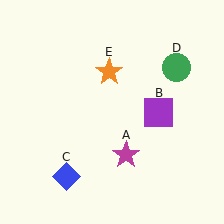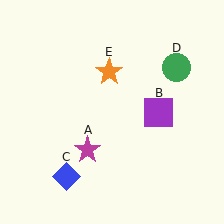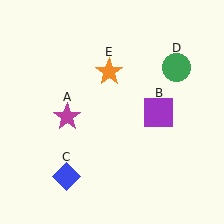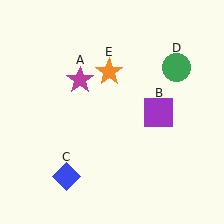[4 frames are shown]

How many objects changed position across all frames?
1 object changed position: magenta star (object A).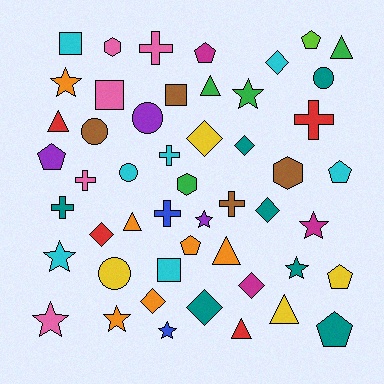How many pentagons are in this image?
There are 7 pentagons.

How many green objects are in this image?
There are 4 green objects.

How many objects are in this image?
There are 50 objects.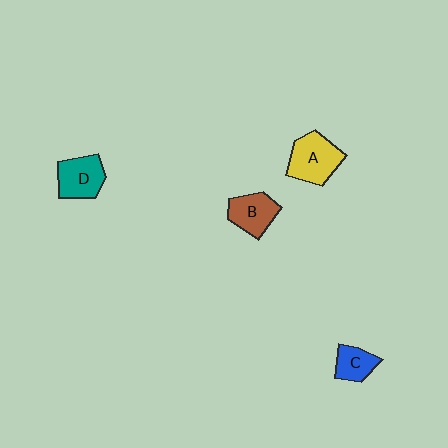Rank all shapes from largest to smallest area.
From largest to smallest: A (yellow), D (teal), B (brown), C (blue).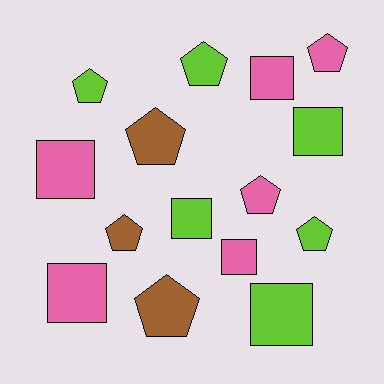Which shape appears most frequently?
Pentagon, with 8 objects.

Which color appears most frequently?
Lime, with 6 objects.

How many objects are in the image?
There are 15 objects.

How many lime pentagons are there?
There are 3 lime pentagons.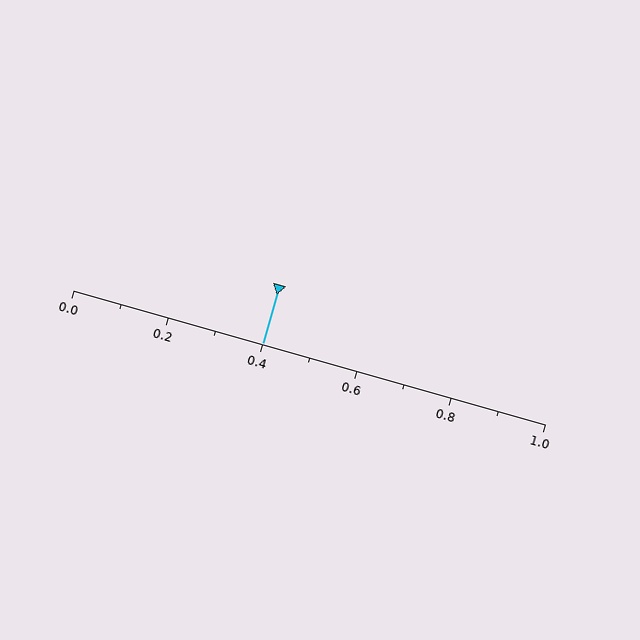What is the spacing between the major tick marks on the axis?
The major ticks are spaced 0.2 apart.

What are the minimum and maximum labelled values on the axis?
The axis runs from 0.0 to 1.0.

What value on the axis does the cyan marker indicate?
The marker indicates approximately 0.4.